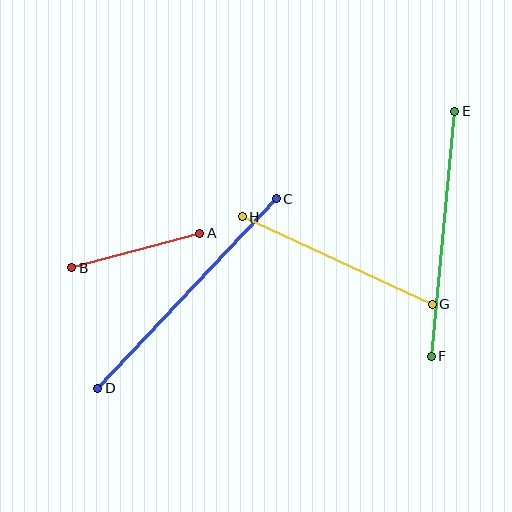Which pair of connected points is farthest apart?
Points C and D are farthest apart.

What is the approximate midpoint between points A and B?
The midpoint is at approximately (136, 250) pixels.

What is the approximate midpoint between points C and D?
The midpoint is at approximately (187, 293) pixels.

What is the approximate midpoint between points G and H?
The midpoint is at approximately (337, 261) pixels.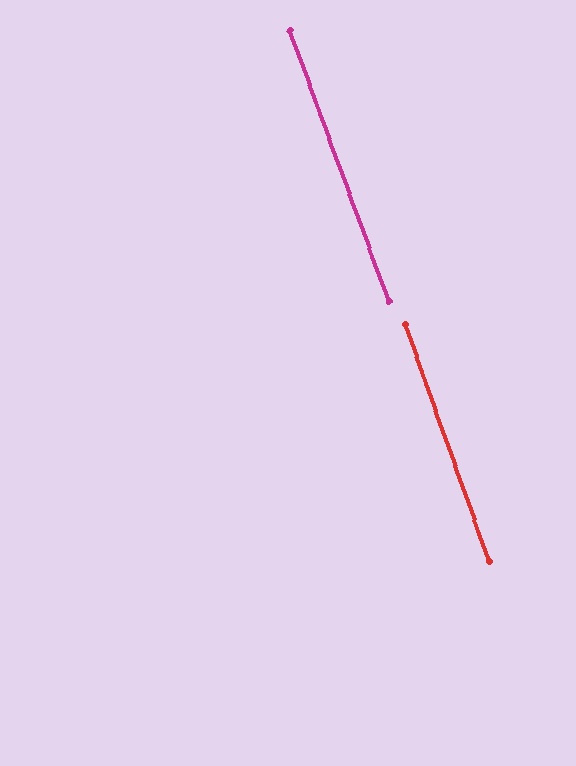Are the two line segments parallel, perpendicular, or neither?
Parallel — their directions differ by only 0.5°.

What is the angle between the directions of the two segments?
Approximately 1 degree.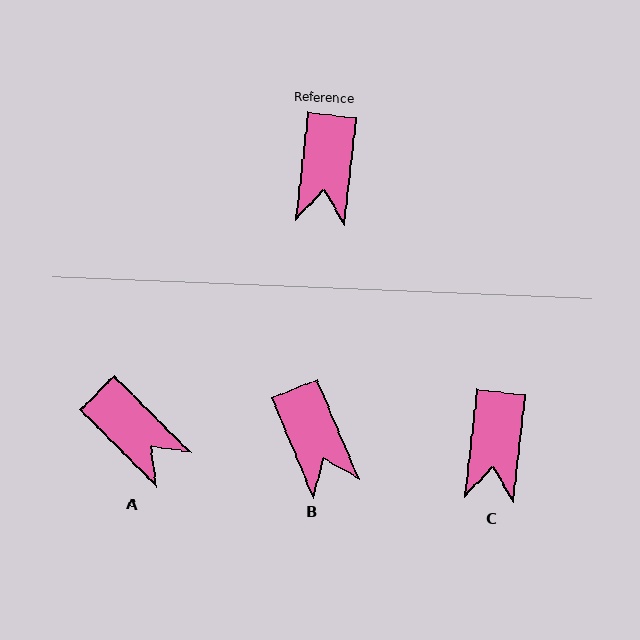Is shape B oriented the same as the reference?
No, it is off by about 30 degrees.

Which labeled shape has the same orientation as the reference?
C.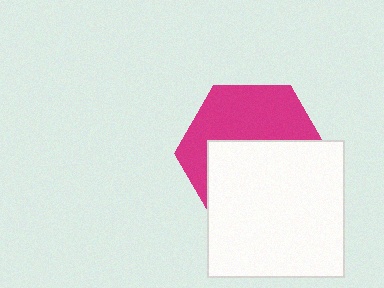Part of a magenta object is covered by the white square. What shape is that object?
It is a hexagon.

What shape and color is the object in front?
The object in front is a white square.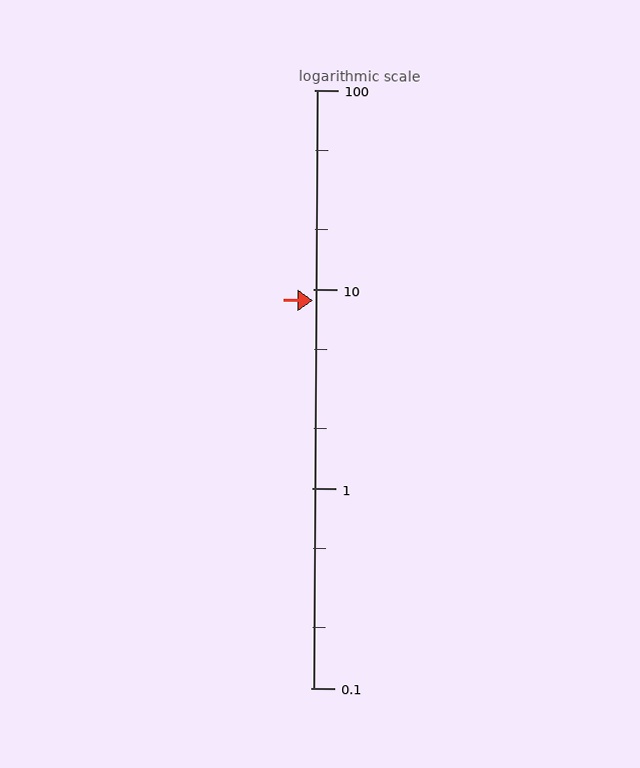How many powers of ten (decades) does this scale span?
The scale spans 3 decades, from 0.1 to 100.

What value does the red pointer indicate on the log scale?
The pointer indicates approximately 8.8.